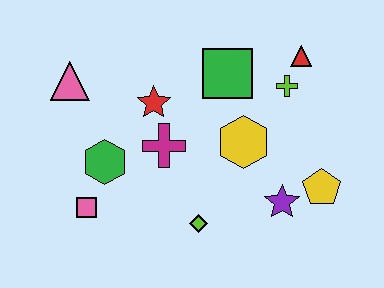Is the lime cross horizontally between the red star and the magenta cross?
No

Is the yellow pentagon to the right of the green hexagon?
Yes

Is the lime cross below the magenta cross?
No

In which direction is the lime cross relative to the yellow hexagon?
The lime cross is above the yellow hexagon.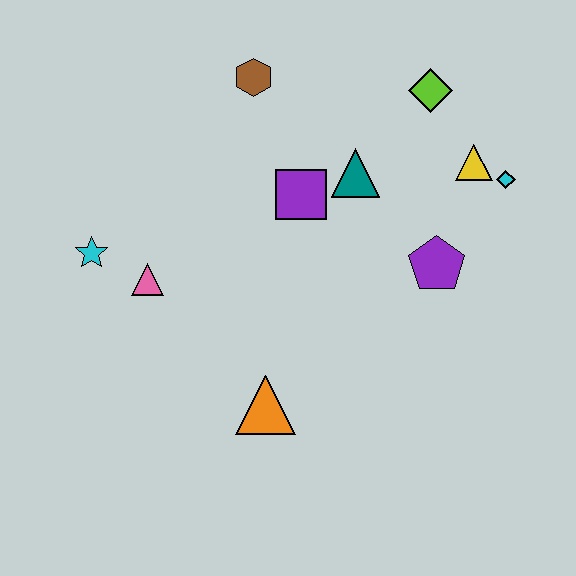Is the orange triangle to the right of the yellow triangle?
No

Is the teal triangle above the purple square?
Yes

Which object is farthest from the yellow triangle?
The cyan star is farthest from the yellow triangle.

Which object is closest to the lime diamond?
The yellow triangle is closest to the lime diamond.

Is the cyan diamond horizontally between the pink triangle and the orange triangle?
No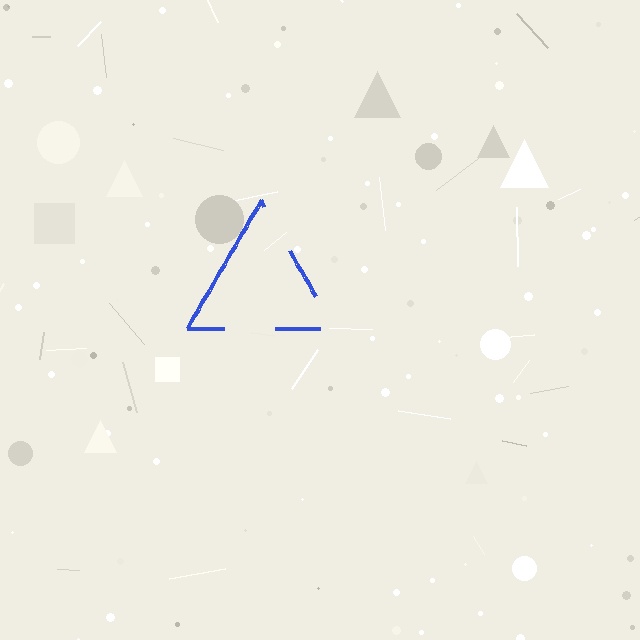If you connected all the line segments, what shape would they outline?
They would outline a triangle.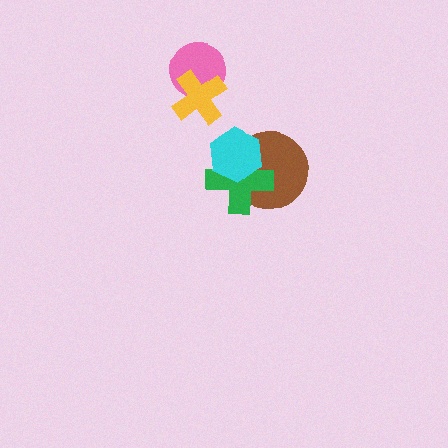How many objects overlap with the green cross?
2 objects overlap with the green cross.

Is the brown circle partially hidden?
Yes, it is partially covered by another shape.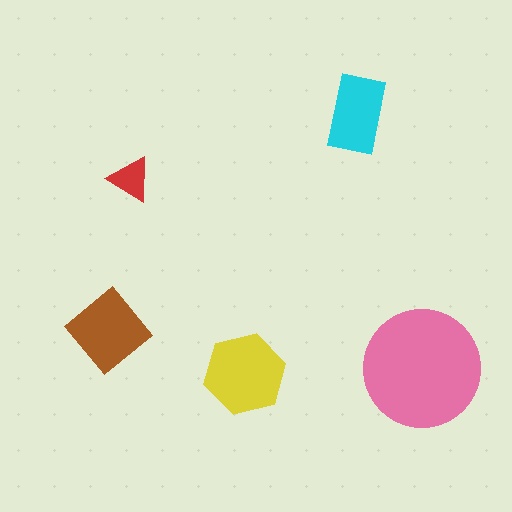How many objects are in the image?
There are 5 objects in the image.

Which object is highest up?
The cyan rectangle is topmost.